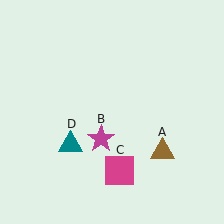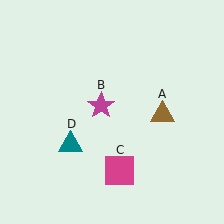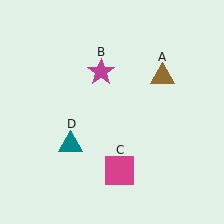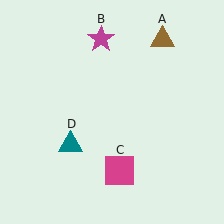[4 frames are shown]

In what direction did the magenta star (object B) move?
The magenta star (object B) moved up.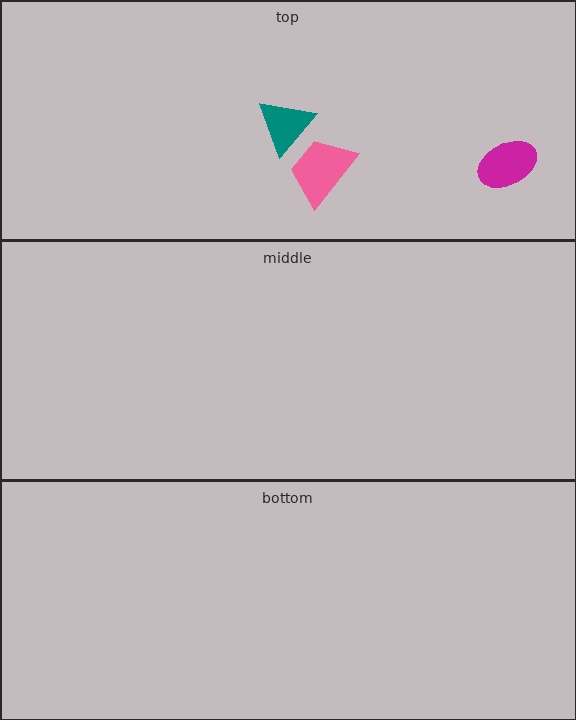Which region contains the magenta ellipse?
The top region.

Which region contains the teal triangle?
The top region.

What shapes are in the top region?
The magenta ellipse, the teal triangle, the pink trapezoid.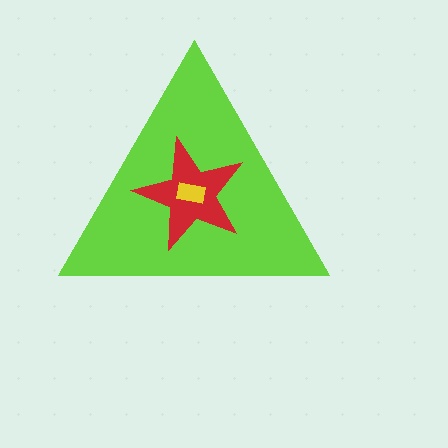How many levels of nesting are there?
3.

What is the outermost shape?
The lime triangle.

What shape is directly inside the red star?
The yellow rectangle.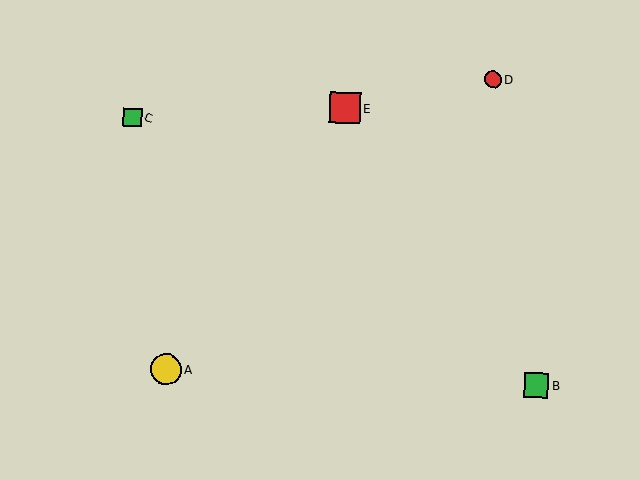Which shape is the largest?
The red square (labeled E) is the largest.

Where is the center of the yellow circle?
The center of the yellow circle is at (166, 370).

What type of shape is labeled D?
Shape D is a red circle.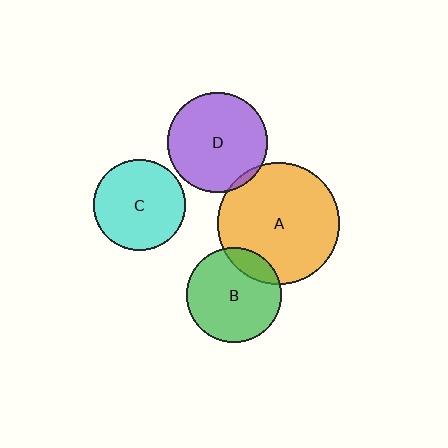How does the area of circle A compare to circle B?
Approximately 1.6 times.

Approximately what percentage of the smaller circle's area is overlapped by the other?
Approximately 5%.